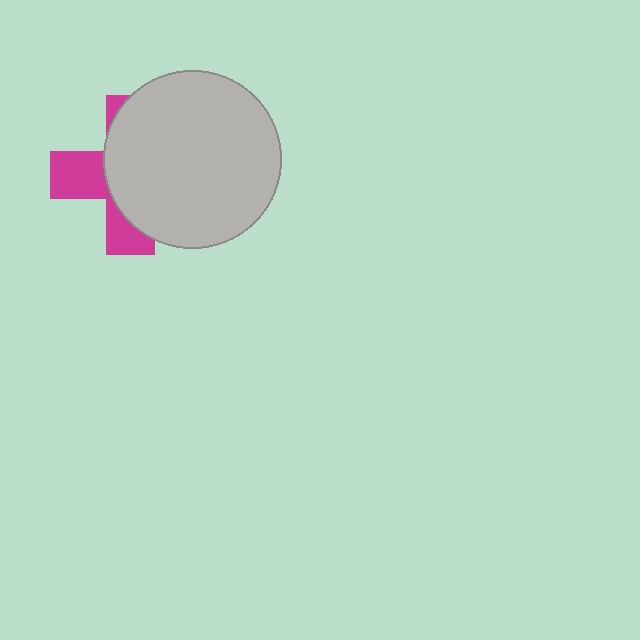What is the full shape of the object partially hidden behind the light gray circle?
The partially hidden object is a magenta cross.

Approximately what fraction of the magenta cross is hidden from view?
Roughly 64% of the magenta cross is hidden behind the light gray circle.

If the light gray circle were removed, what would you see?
You would see the complete magenta cross.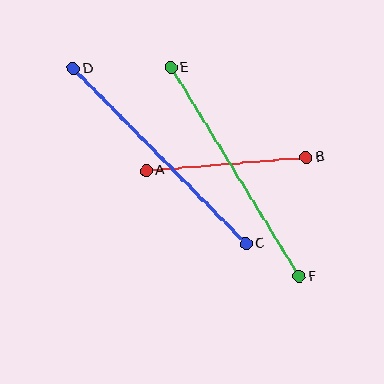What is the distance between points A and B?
The distance is approximately 161 pixels.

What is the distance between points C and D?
The distance is approximately 246 pixels.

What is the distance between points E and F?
The distance is approximately 245 pixels.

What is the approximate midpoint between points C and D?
The midpoint is at approximately (160, 156) pixels.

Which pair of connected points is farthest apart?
Points C and D are farthest apart.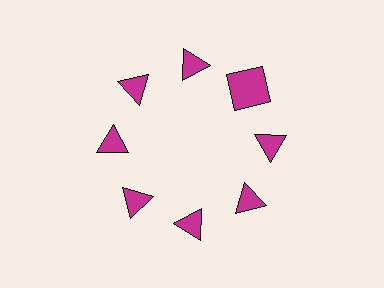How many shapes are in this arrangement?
There are 8 shapes arranged in a ring pattern.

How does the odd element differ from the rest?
It has a different shape: square instead of triangle.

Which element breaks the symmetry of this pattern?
The magenta square at roughly the 2 o'clock position breaks the symmetry. All other shapes are magenta triangles.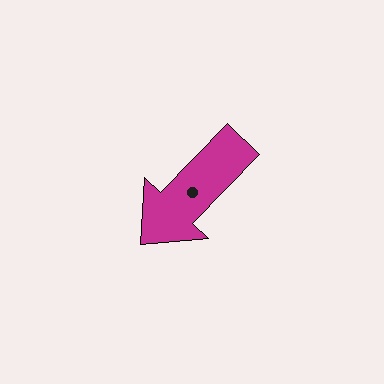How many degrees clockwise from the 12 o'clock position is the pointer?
Approximately 224 degrees.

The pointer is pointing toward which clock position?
Roughly 7 o'clock.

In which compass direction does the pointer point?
Southwest.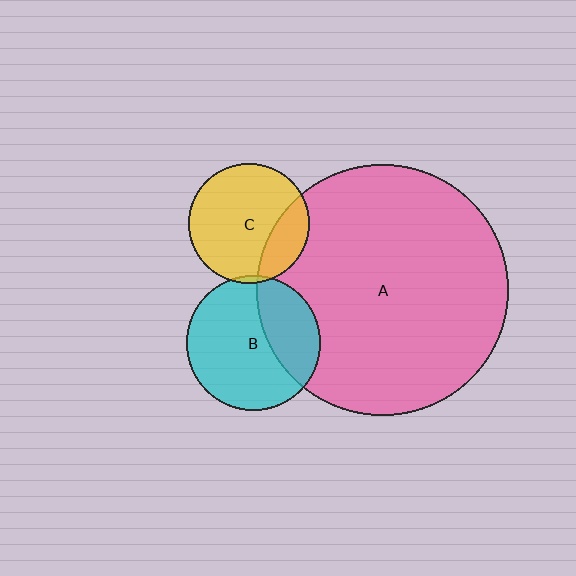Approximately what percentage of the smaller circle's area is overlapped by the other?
Approximately 20%.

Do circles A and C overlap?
Yes.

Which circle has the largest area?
Circle A (pink).